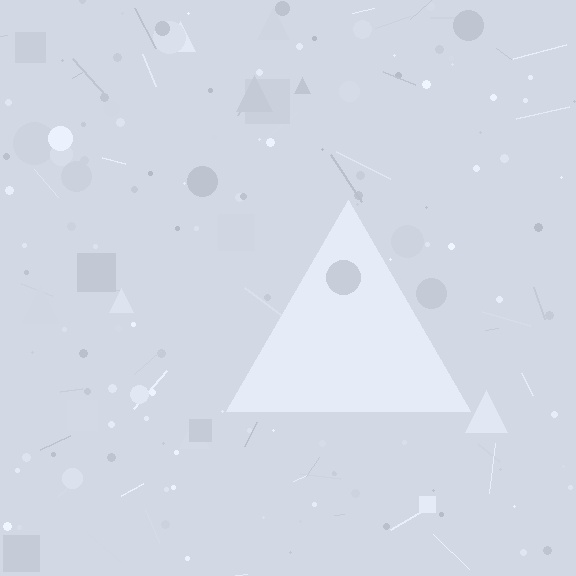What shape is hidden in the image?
A triangle is hidden in the image.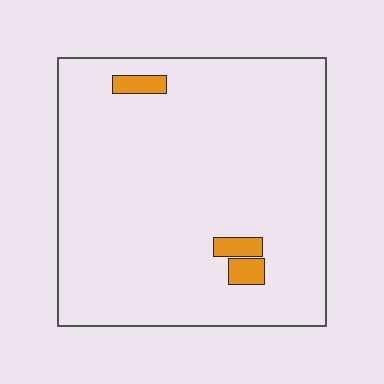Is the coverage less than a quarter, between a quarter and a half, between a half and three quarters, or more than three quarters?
Less than a quarter.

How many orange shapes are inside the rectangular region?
3.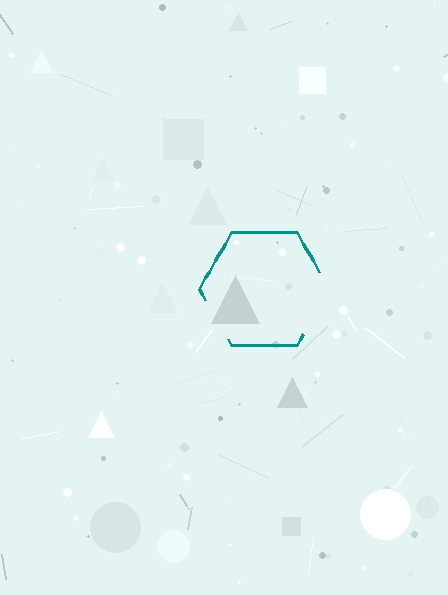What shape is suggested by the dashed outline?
The dashed outline suggests a hexagon.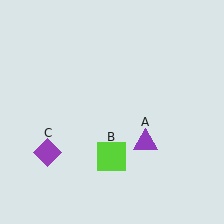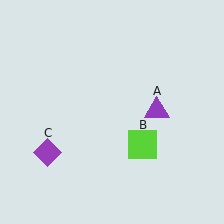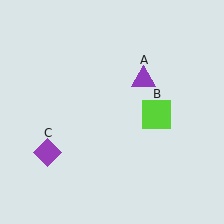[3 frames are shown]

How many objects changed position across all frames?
2 objects changed position: purple triangle (object A), lime square (object B).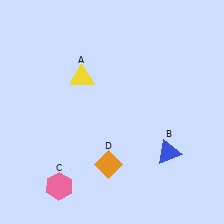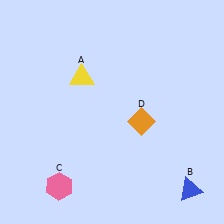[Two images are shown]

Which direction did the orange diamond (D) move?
The orange diamond (D) moved up.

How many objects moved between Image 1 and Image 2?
2 objects moved between the two images.